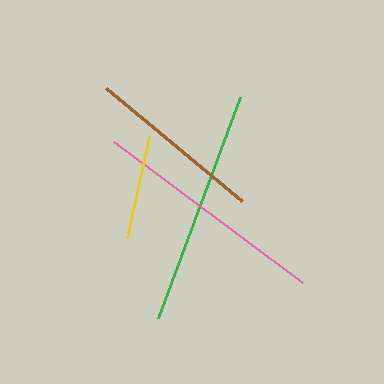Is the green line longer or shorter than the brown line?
The green line is longer than the brown line.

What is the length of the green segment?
The green segment is approximately 235 pixels long.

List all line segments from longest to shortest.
From longest to shortest: pink, green, brown, yellow.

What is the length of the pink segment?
The pink segment is approximately 235 pixels long.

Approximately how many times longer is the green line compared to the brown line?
The green line is approximately 1.3 times the length of the brown line.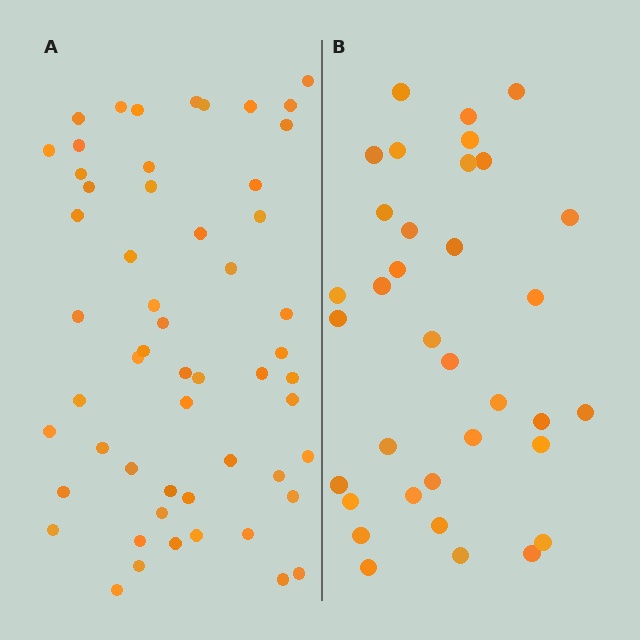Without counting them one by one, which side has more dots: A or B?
Region A (the left region) has more dots.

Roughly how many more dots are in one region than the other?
Region A has approximately 20 more dots than region B.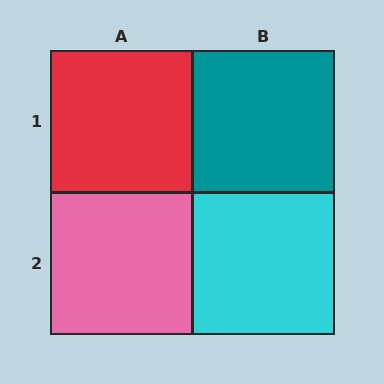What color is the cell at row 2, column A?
Pink.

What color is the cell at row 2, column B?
Cyan.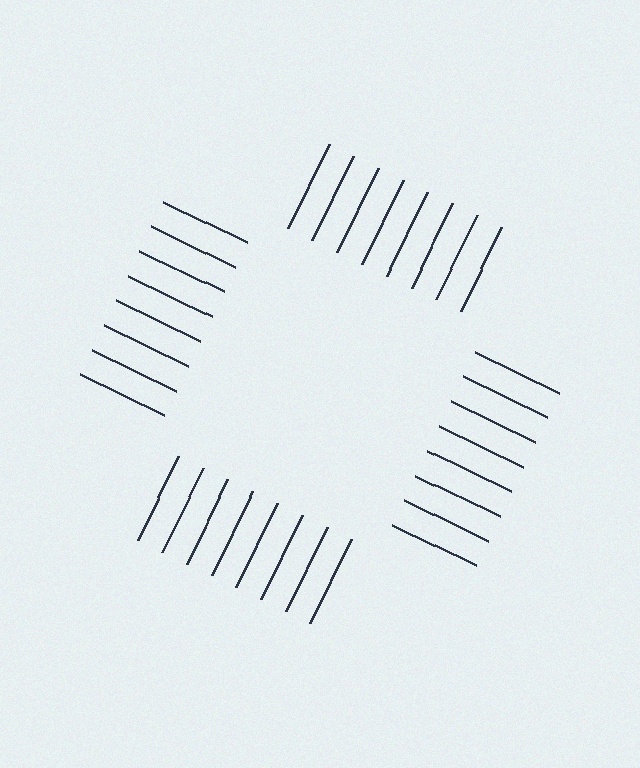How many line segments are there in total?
32 — 8 along each of the 4 edges.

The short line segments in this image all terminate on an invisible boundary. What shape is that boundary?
An illusory square — the line segments terminate on its edges but no continuous stroke is drawn.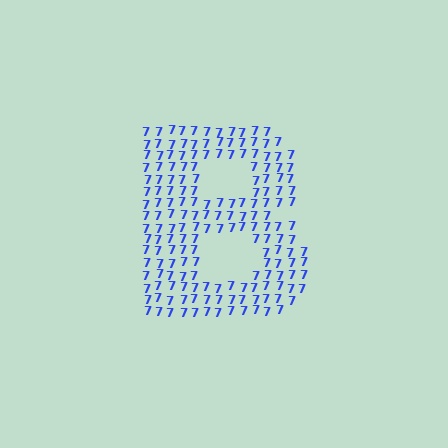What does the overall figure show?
The overall figure shows the letter B.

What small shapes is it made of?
It is made of small digit 7's.